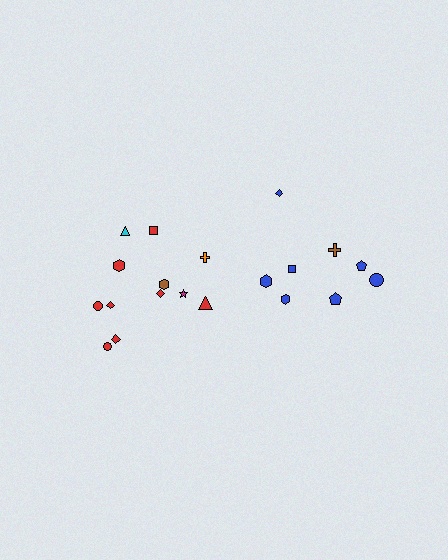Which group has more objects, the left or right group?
The left group.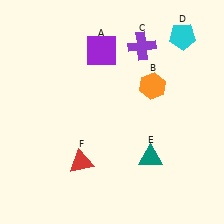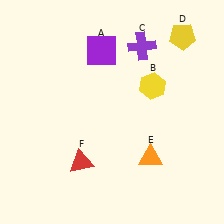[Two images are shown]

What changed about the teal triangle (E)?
In Image 1, E is teal. In Image 2, it changed to orange.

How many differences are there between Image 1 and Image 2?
There are 3 differences between the two images.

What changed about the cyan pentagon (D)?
In Image 1, D is cyan. In Image 2, it changed to yellow.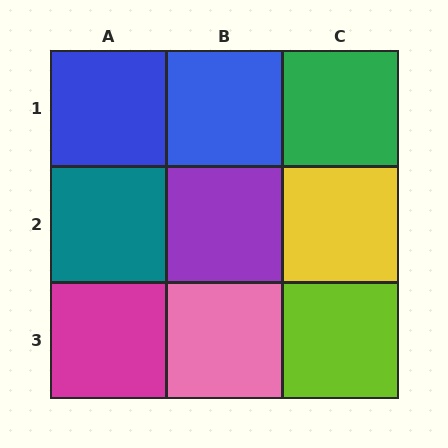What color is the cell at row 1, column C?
Green.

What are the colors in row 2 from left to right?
Teal, purple, yellow.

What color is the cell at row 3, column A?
Magenta.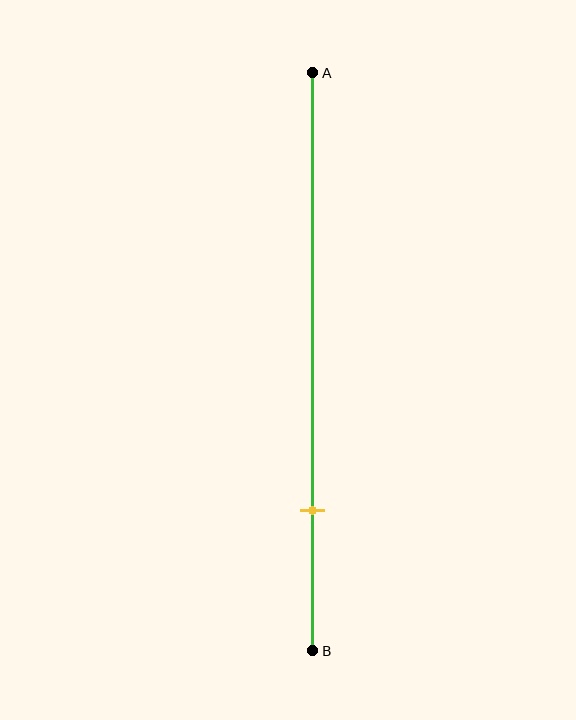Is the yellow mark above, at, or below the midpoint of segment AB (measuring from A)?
The yellow mark is below the midpoint of segment AB.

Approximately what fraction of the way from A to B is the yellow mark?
The yellow mark is approximately 75% of the way from A to B.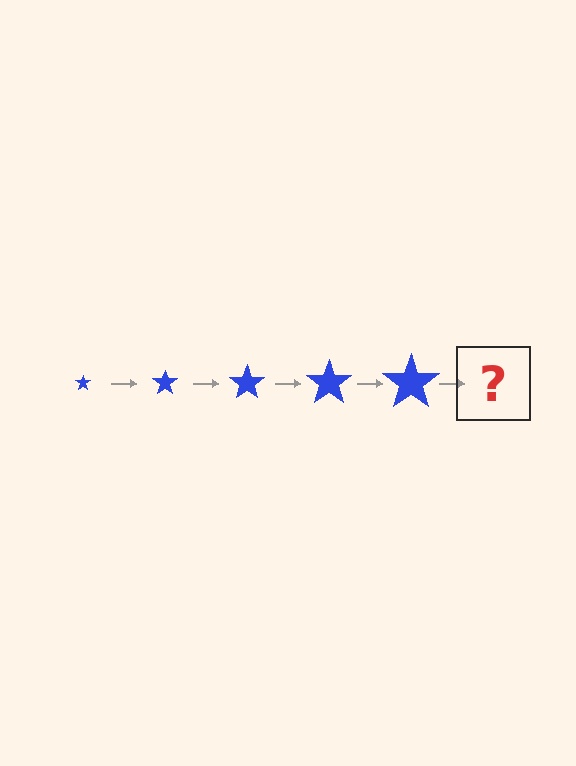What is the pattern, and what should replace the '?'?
The pattern is that the star gets progressively larger each step. The '?' should be a blue star, larger than the previous one.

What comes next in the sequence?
The next element should be a blue star, larger than the previous one.